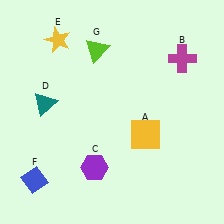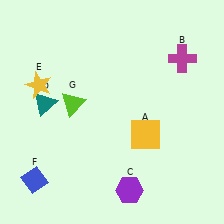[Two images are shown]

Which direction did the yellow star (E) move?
The yellow star (E) moved down.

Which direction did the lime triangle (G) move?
The lime triangle (G) moved down.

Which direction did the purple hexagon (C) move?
The purple hexagon (C) moved right.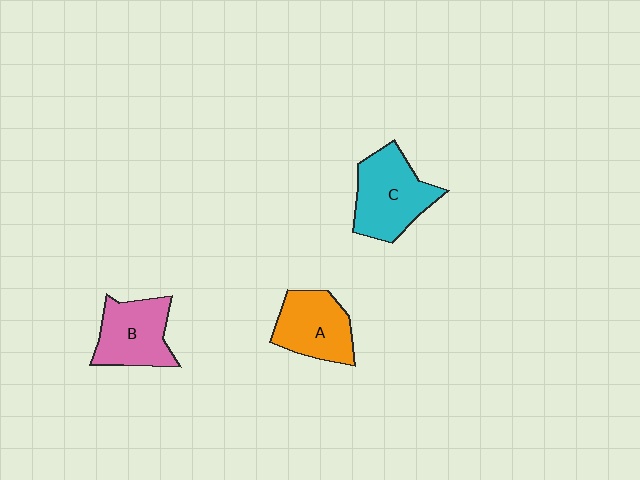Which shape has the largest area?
Shape C (cyan).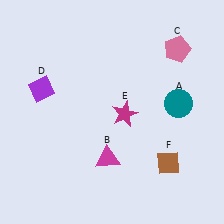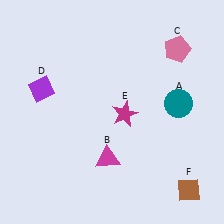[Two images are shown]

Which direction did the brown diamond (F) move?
The brown diamond (F) moved down.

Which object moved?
The brown diamond (F) moved down.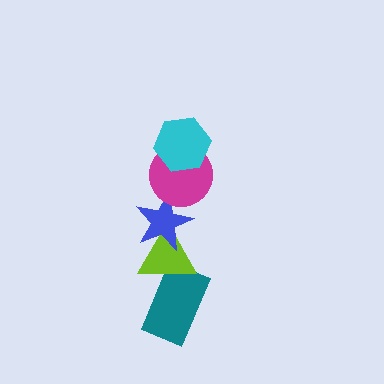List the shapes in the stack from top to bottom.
From top to bottom: the cyan hexagon, the magenta circle, the blue star, the lime triangle, the teal rectangle.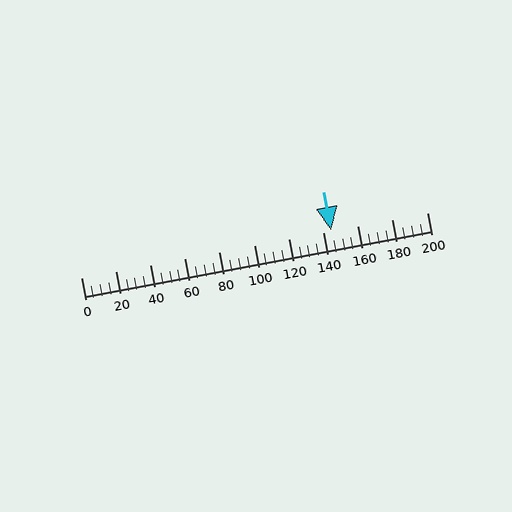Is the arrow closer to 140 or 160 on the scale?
The arrow is closer to 140.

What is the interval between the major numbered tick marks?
The major tick marks are spaced 20 units apart.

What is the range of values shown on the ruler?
The ruler shows values from 0 to 200.